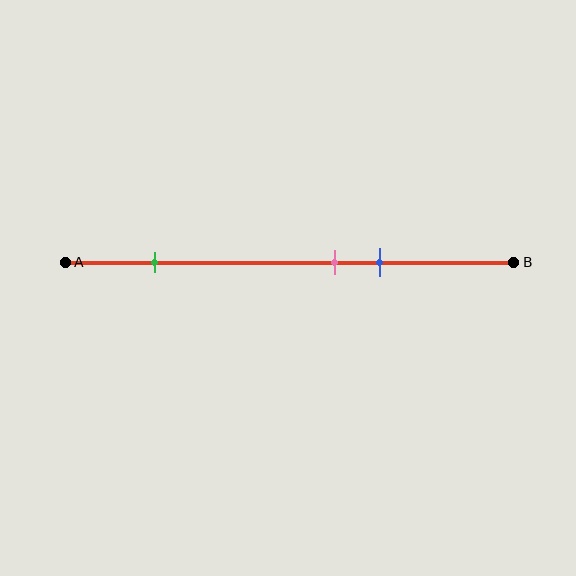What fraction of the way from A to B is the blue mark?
The blue mark is approximately 70% (0.7) of the way from A to B.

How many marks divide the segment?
There are 3 marks dividing the segment.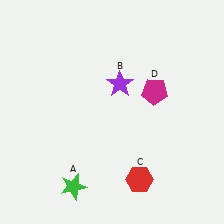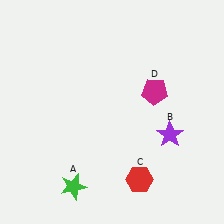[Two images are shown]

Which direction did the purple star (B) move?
The purple star (B) moved down.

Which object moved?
The purple star (B) moved down.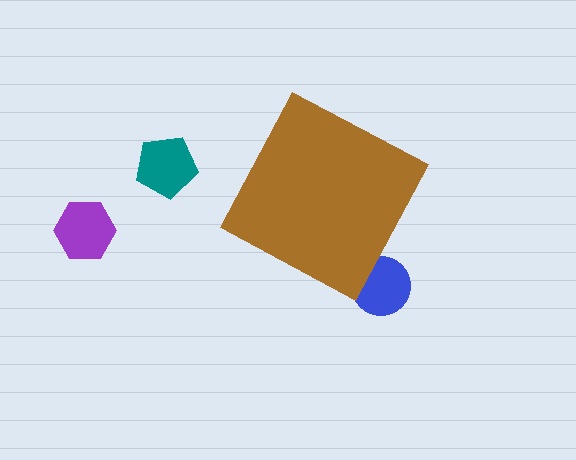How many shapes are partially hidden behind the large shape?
1 shape is partially hidden.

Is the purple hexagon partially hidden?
No, the purple hexagon is fully visible.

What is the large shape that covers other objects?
A brown diamond.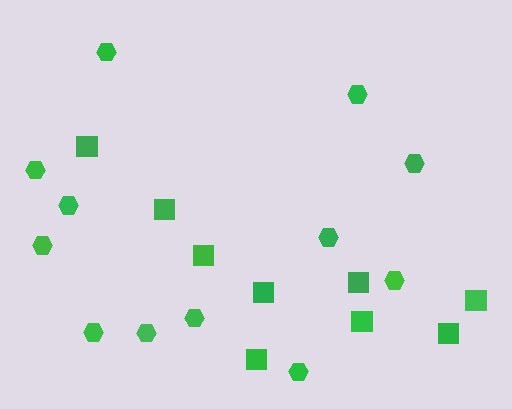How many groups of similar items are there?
There are 2 groups: one group of hexagons (12) and one group of squares (9).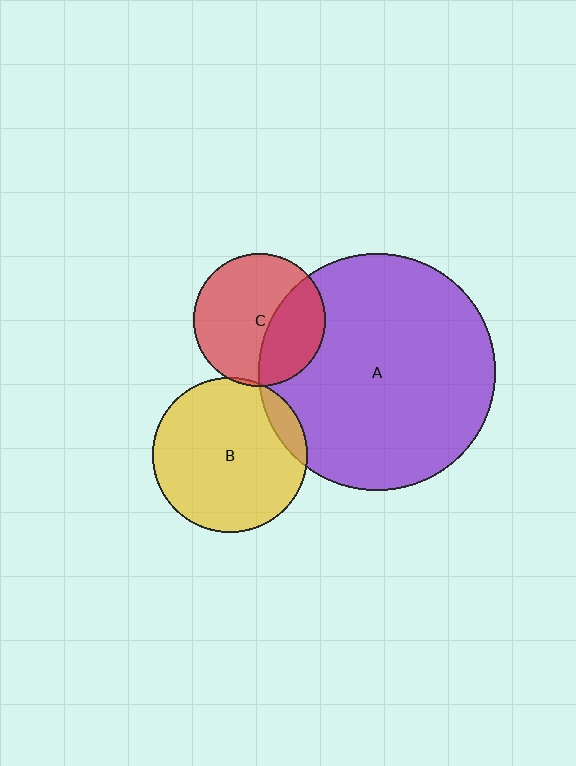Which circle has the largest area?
Circle A (purple).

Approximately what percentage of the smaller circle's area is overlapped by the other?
Approximately 10%.